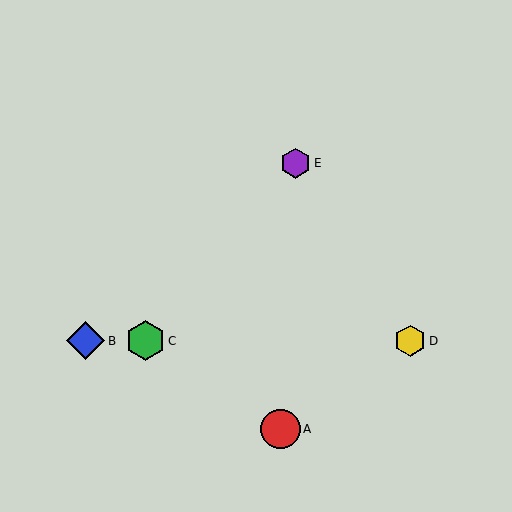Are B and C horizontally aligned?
Yes, both are at y≈341.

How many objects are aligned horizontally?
3 objects (B, C, D) are aligned horizontally.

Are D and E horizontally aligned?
No, D is at y≈341 and E is at y≈163.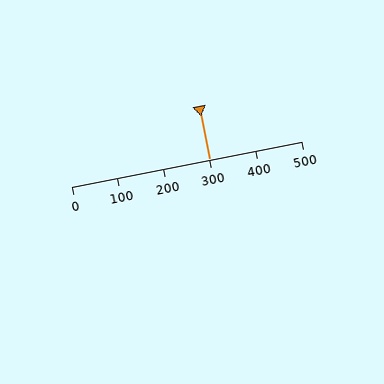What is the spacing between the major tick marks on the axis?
The major ticks are spaced 100 apart.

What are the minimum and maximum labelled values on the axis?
The axis runs from 0 to 500.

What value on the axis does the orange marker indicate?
The marker indicates approximately 300.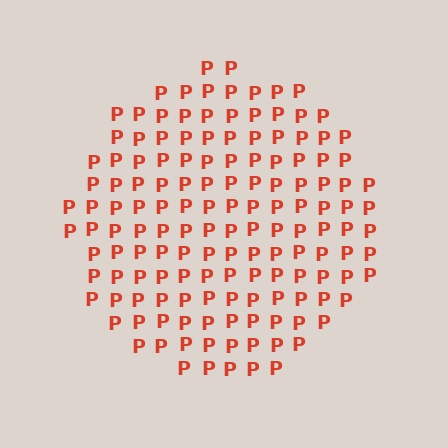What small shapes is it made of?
It is made of small letter P's.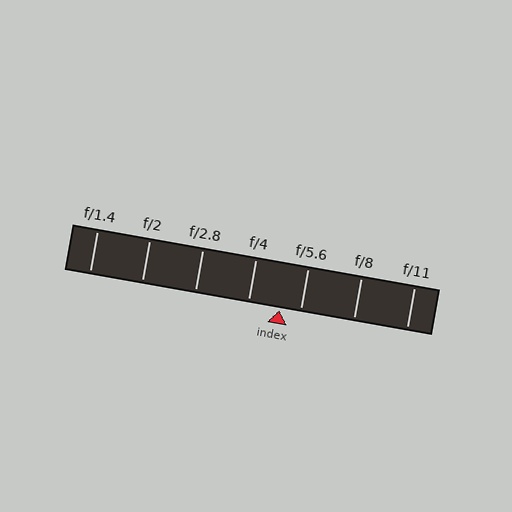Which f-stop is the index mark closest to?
The index mark is closest to f/5.6.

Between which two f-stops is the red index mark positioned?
The index mark is between f/4 and f/5.6.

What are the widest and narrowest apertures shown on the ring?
The widest aperture shown is f/1.4 and the narrowest is f/11.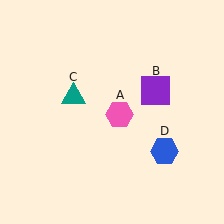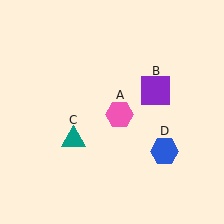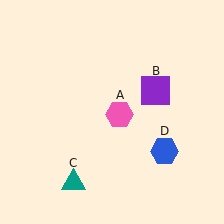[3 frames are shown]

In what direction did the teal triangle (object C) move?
The teal triangle (object C) moved down.